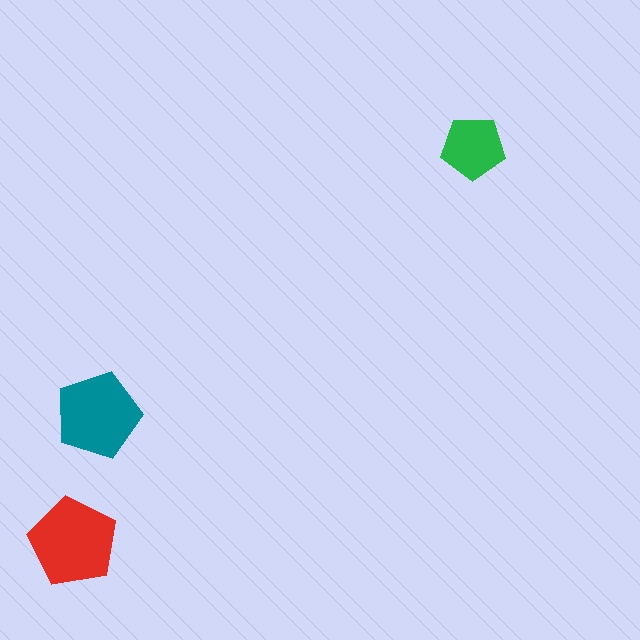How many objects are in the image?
There are 3 objects in the image.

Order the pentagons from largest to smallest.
the red one, the teal one, the green one.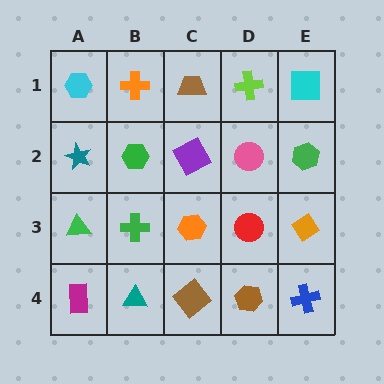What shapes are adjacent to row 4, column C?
An orange hexagon (row 3, column C), a teal triangle (row 4, column B), a brown hexagon (row 4, column D).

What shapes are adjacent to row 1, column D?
A pink circle (row 2, column D), a brown trapezoid (row 1, column C), a cyan square (row 1, column E).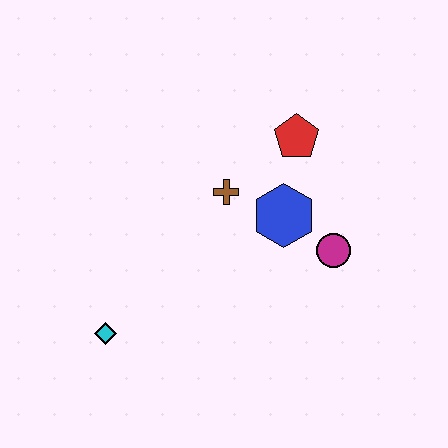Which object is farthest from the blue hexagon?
The cyan diamond is farthest from the blue hexagon.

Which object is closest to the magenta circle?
The blue hexagon is closest to the magenta circle.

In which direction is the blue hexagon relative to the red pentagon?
The blue hexagon is below the red pentagon.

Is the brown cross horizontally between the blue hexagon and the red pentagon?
No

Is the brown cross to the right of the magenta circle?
No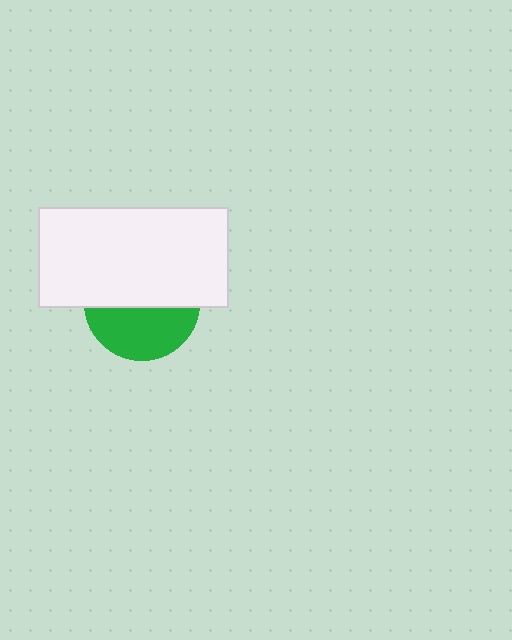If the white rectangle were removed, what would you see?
You would see the complete green circle.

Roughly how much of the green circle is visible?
About half of it is visible (roughly 45%).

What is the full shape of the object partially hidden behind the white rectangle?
The partially hidden object is a green circle.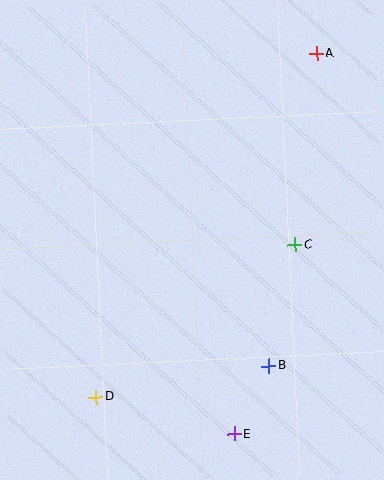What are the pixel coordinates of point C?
Point C is at (295, 245).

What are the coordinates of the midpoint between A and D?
The midpoint between A and D is at (206, 225).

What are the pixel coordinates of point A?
Point A is at (317, 54).